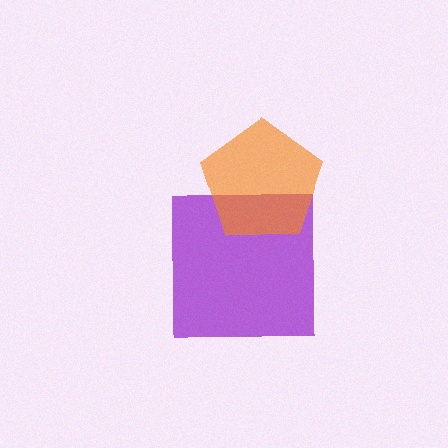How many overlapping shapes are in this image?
There are 2 overlapping shapes in the image.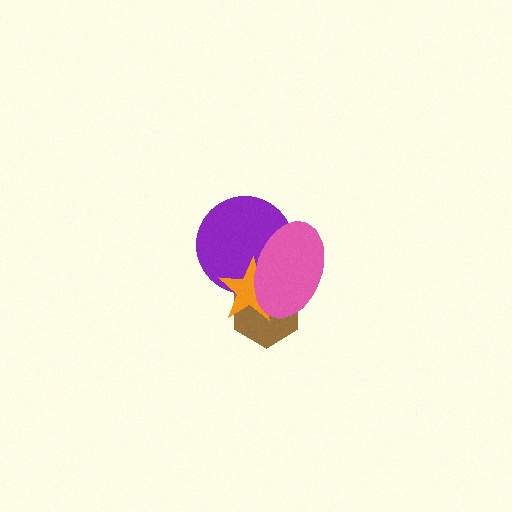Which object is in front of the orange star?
The pink ellipse is in front of the orange star.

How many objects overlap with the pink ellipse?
3 objects overlap with the pink ellipse.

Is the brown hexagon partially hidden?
Yes, it is partially covered by another shape.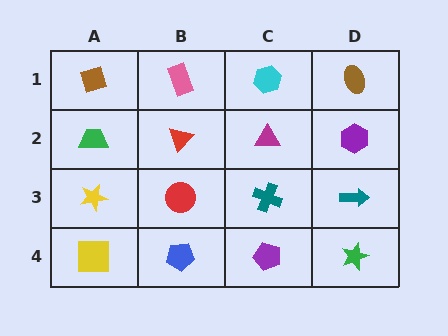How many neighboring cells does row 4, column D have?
2.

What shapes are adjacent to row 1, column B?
A red triangle (row 2, column B), a brown diamond (row 1, column A), a cyan hexagon (row 1, column C).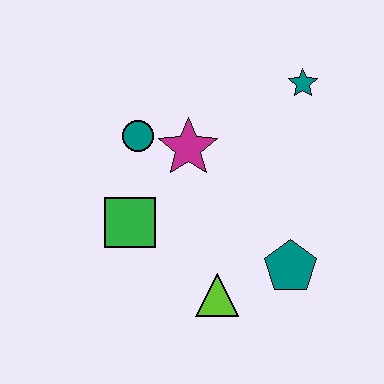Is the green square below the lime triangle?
No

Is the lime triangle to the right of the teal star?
No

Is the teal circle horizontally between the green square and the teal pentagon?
Yes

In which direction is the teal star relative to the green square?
The teal star is to the right of the green square.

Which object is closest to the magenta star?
The teal circle is closest to the magenta star.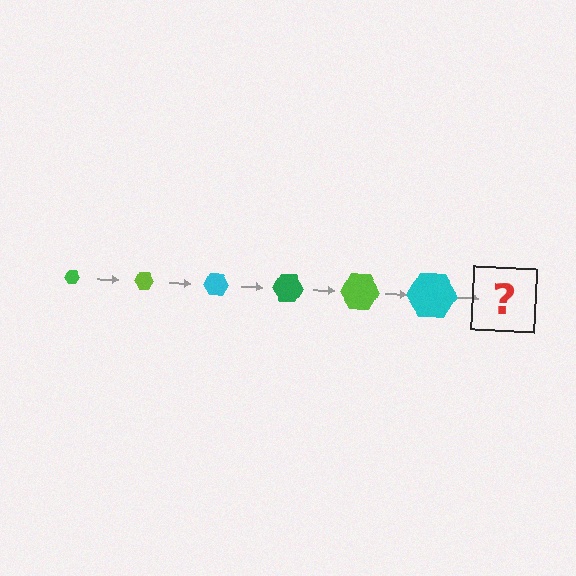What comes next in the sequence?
The next element should be a green hexagon, larger than the previous one.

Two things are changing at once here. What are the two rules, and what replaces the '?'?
The two rules are that the hexagon grows larger each step and the color cycles through green, lime, and cyan. The '?' should be a green hexagon, larger than the previous one.